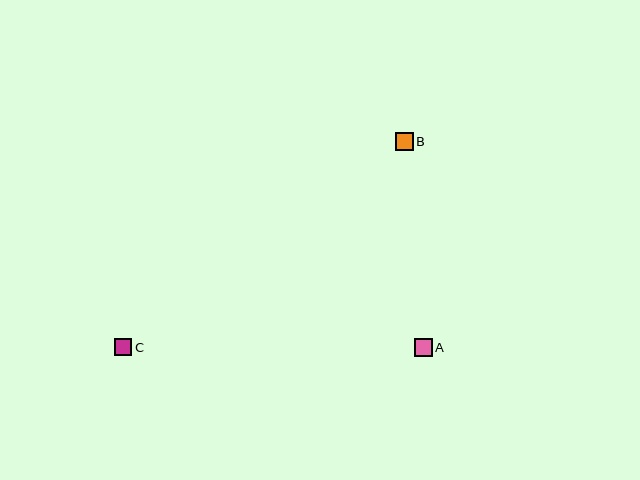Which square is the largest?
Square A is the largest with a size of approximately 18 pixels.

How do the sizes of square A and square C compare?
Square A and square C are approximately the same size.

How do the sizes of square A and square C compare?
Square A and square C are approximately the same size.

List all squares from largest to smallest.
From largest to smallest: A, B, C.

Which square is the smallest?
Square C is the smallest with a size of approximately 17 pixels.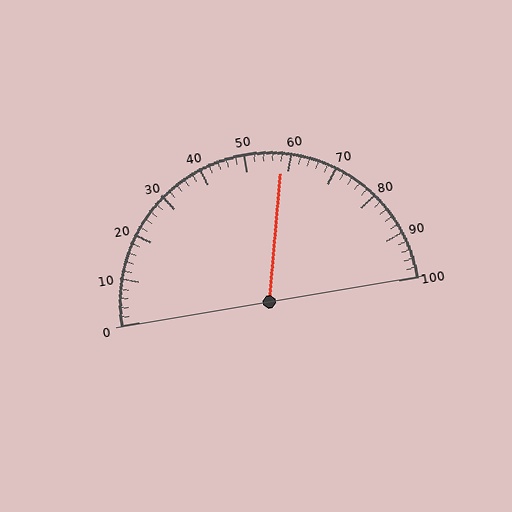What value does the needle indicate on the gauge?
The needle indicates approximately 58.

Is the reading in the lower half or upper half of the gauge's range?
The reading is in the upper half of the range (0 to 100).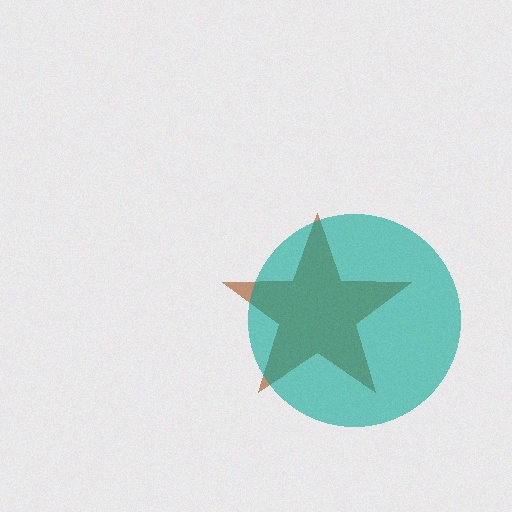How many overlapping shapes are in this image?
There are 2 overlapping shapes in the image.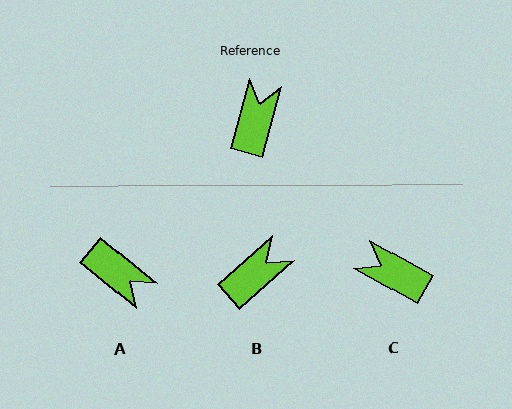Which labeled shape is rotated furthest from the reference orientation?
A, about 114 degrees away.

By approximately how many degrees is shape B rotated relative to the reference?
Approximately 33 degrees clockwise.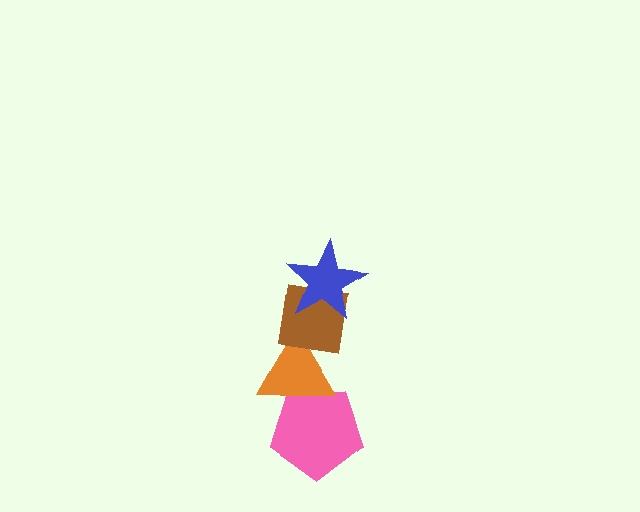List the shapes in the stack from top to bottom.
From top to bottom: the blue star, the brown square, the orange triangle, the pink pentagon.